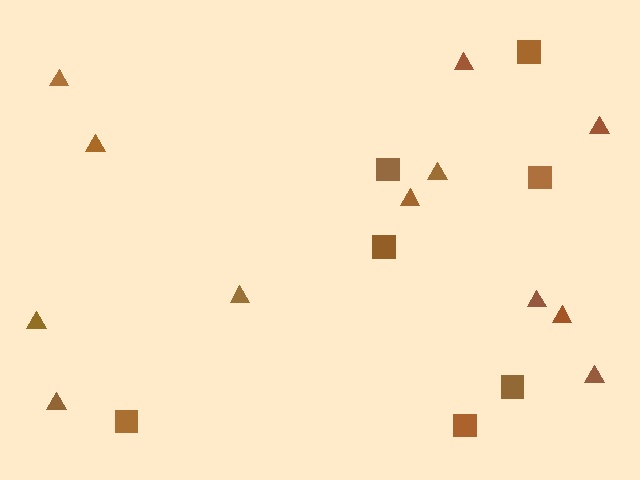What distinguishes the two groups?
There are 2 groups: one group of triangles (12) and one group of squares (7).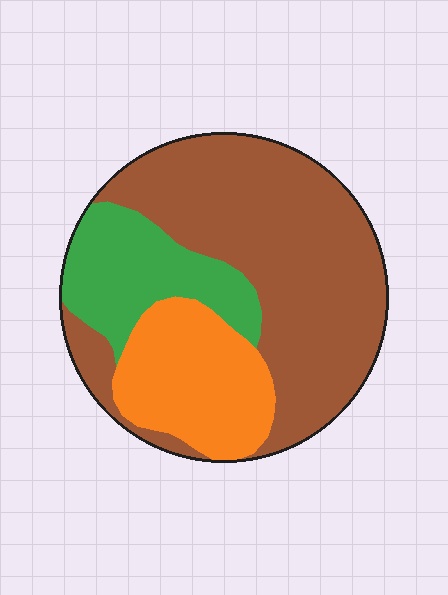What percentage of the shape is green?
Green covers 19% of the shape.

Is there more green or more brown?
Brown.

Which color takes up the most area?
Brown, at roughly 60%.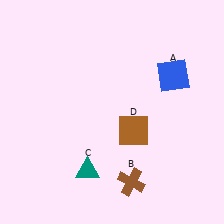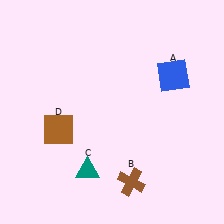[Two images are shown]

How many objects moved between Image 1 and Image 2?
1 object moved between the two images.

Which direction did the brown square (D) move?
The brown square (D) moved left.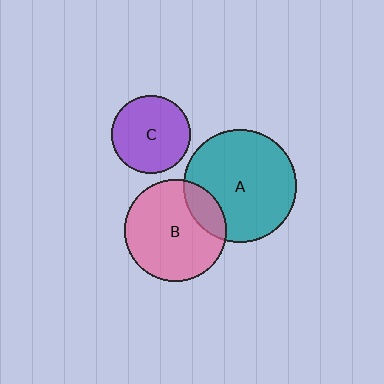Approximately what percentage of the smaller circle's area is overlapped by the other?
Approximately 15%.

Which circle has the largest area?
Circle A (teal).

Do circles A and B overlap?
Yes.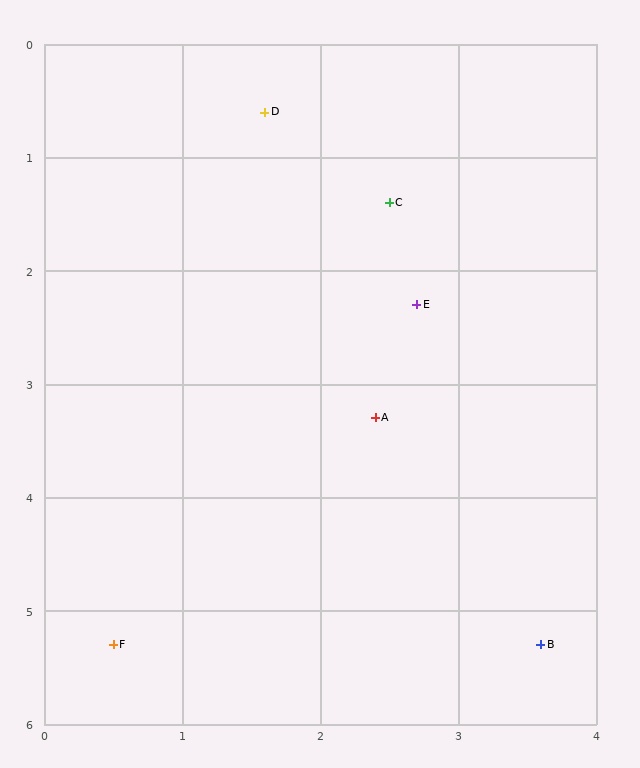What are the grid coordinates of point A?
Point A is at approximately (2.4, 3.3).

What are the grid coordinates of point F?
Point F is at approximately (0.5, 5.3).